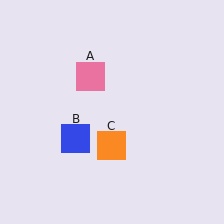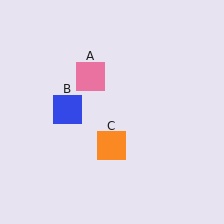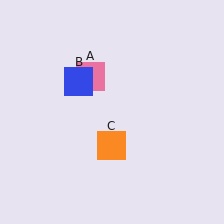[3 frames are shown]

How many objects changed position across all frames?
1 object changed position: blue square (object B).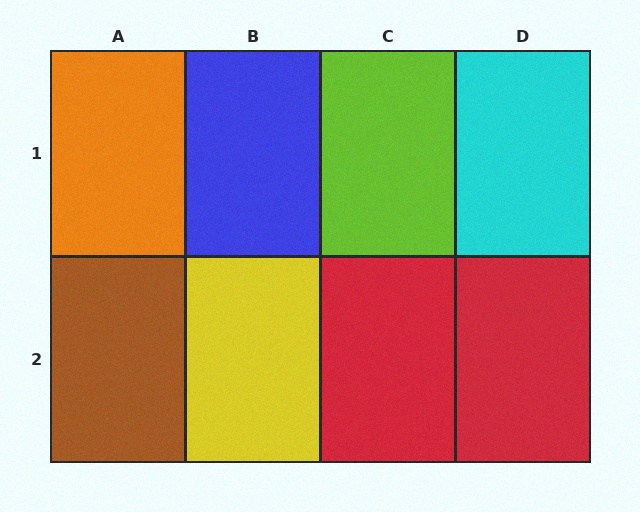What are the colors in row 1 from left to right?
Orange, blue, lime, cyan.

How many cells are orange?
1 cell is orange.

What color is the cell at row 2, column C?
Red.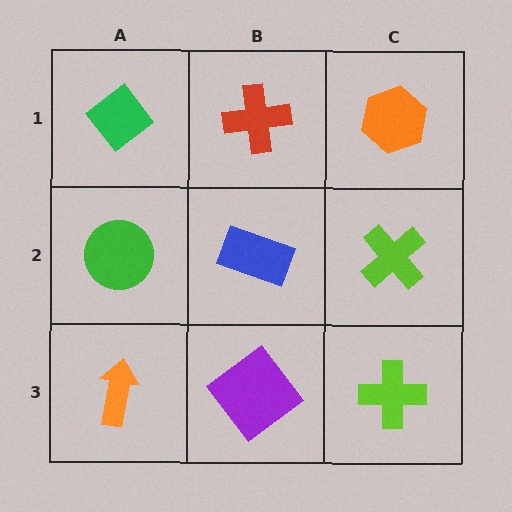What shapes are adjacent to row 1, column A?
A green circle (row 2, column A), a red cross (row 1, column B).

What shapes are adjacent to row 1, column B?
A blue rectangle (row 2, column B), a green diamond (row 1, column A), an orange hexagon (row 1, column C).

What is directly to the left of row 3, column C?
A purple diamond.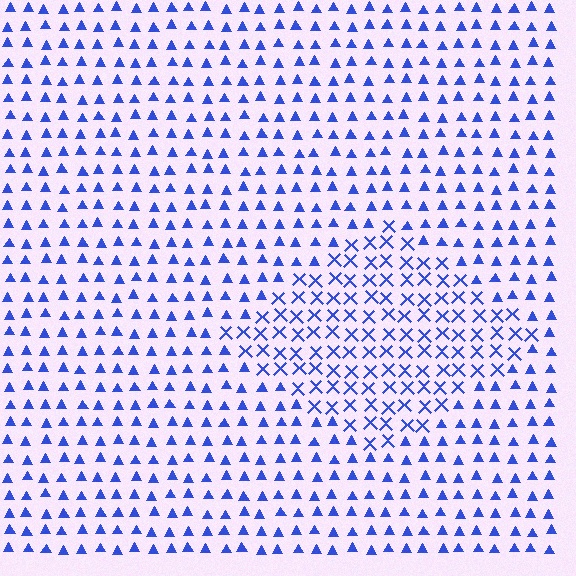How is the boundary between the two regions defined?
The boundary is defined by a change in element shape: X marks inside vs. triangles outside. All elements share the same color and spacing.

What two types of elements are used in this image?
The image uses X marks inside the diamond region and triangles outside it.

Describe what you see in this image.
The image is filled with small blue elements arranged in a uniform grid. A diamond-shaped region contains X marks, while the surrounding area contains triangles. The boundary is defined purely by the change in element shape.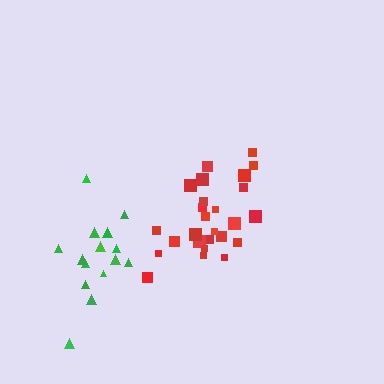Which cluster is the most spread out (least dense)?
Green.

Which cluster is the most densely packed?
Red.